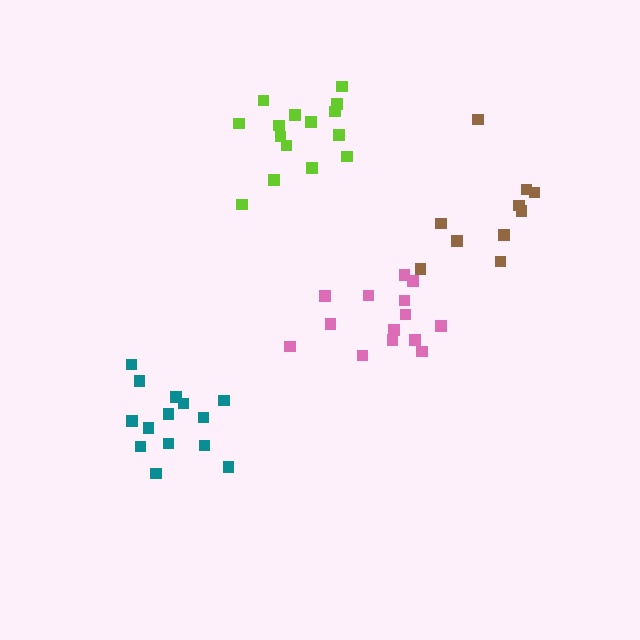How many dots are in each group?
Group 1: 14 dots, Group 2: 10 dots, Group 3: 15 dots, Group 4: 14 dots (53 total).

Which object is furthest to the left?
The teal cluster is leftmost.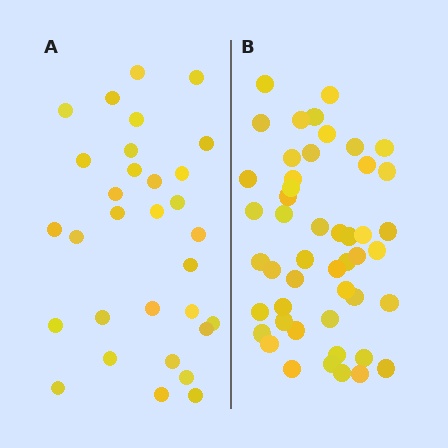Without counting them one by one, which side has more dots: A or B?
Region B (the right region) has more dots.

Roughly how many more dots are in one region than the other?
Region B has approximately 15 more dots than region A.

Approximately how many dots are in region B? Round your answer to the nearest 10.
About 50 dots. (The exact count is 48, which rounds to 50.)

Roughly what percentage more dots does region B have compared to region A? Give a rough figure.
About 55% more.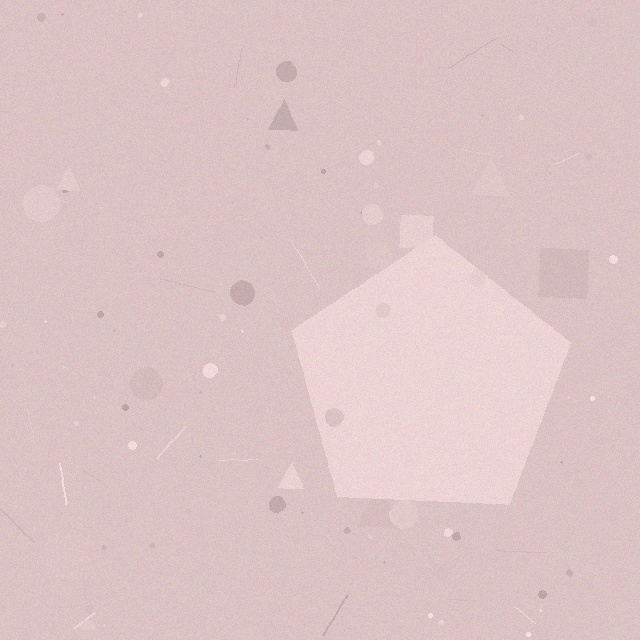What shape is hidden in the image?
A pentagon is hidden in the image.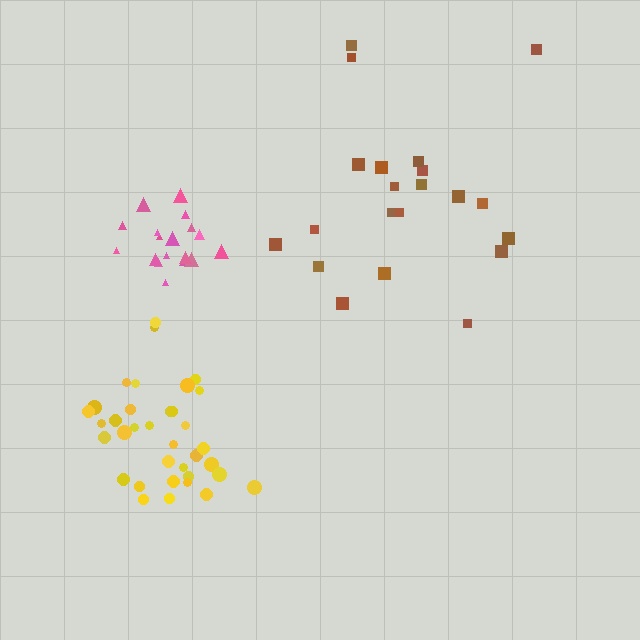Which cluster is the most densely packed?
Pink.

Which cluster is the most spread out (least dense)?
Brown.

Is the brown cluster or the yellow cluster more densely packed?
Yellow.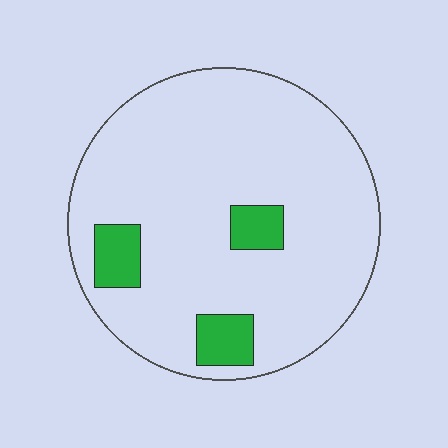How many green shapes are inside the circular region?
3.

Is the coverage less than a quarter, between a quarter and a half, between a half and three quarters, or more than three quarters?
Less than a quarter.